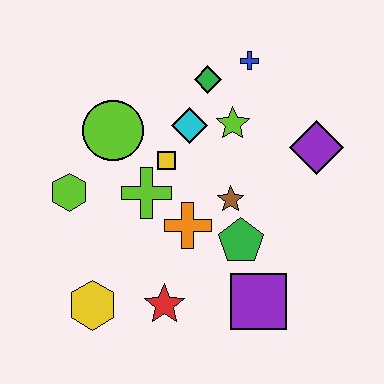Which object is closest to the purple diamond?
The lime star is closest to the purple diamond.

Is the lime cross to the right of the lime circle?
Yes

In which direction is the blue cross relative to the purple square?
The blue cross is above the purple square.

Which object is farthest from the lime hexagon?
The purple diamond is farthest from the lime hexagon.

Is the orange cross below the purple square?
No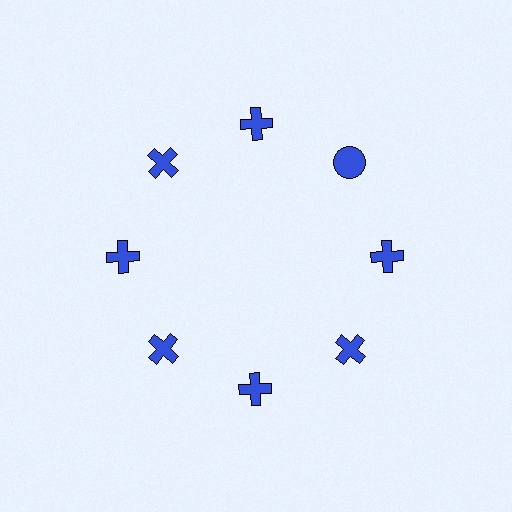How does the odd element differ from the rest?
It has a different shape: circle instead of cross.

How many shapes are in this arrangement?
There are 8 shapes arranged in a ring pattern.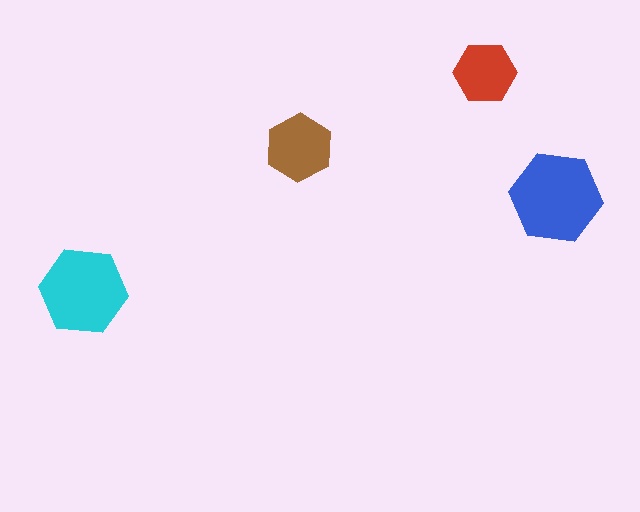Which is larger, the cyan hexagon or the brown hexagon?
The cyan one.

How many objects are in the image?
There are 4 objects in the image.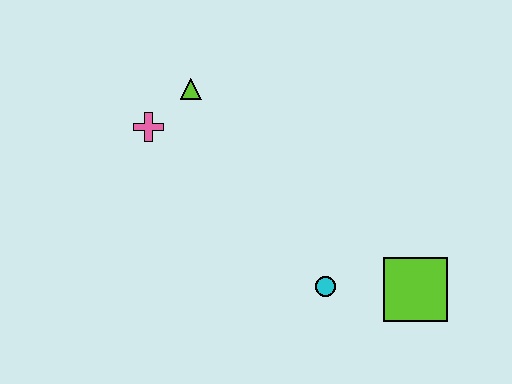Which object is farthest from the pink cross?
The lime square is farthest from the pink cross.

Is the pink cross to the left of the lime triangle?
Yes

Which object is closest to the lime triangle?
The pink cross is closest to the lime triangle.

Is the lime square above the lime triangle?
No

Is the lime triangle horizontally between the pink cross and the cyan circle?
Yes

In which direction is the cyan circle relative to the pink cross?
The cyan circle is to the right of the pink cross.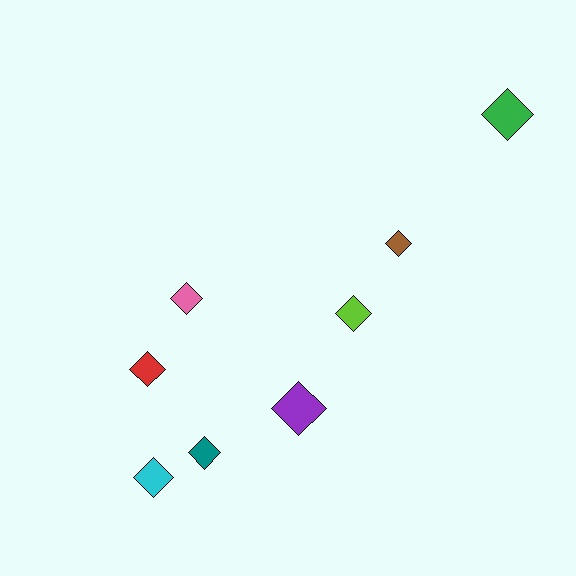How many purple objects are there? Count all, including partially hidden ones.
There is 1 purple object.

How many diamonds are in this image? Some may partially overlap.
There are 8 diamonds.